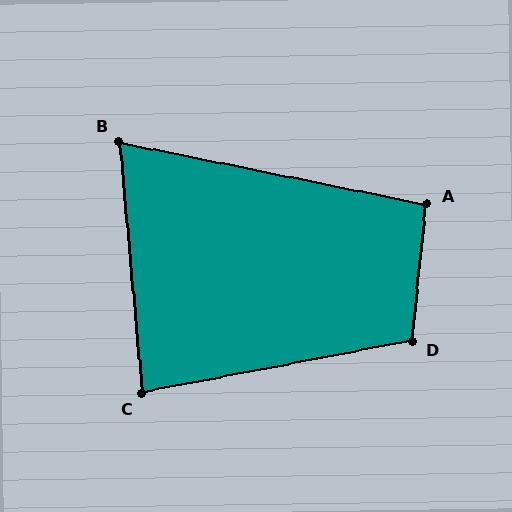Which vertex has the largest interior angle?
D, at approximately 106 degrees.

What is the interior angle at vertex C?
Approximately 84 degrees (acute).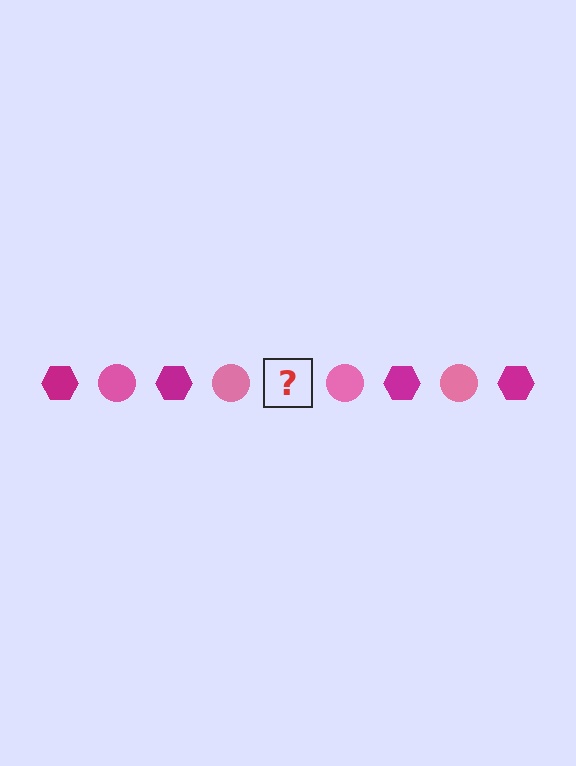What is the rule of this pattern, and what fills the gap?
The rule is that the pattern alternates between magenta hexagon and pink circle. The gap should be filled with a magenta hexagon.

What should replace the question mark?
The question mark should be replaced with a magenta hexagon.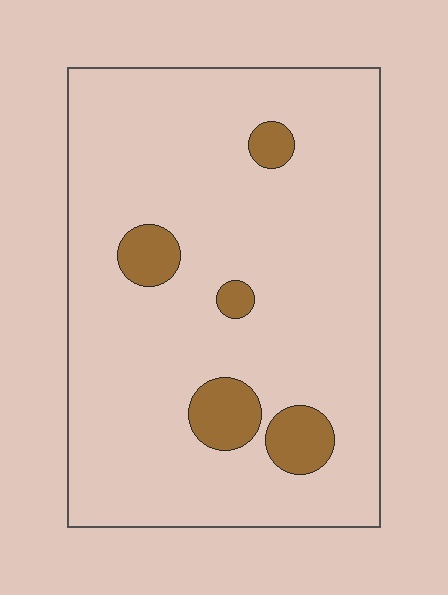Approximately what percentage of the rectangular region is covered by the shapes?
Approximately 10%.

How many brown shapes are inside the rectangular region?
5.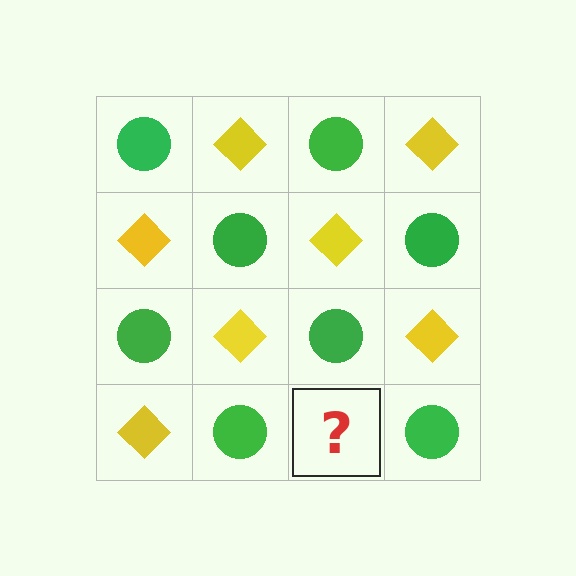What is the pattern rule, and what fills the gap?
The rule is that it alternates green circle and yellow diamond in a checkerboard pattern. The gap should be filled with a yellow diamond.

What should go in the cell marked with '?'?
The missing cell should contain a yellow diamond.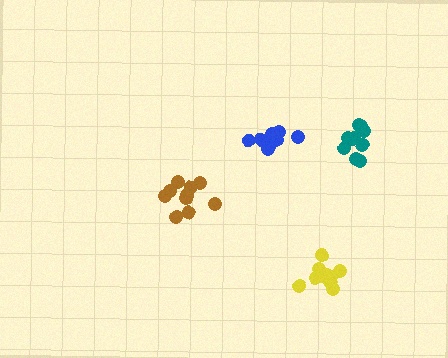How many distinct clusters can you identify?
There are 4 distinct clusters.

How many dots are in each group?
Group 1: 11 dots, Group 2: 8 dots, Group 3: 10 dots, Group 4: 10 dots (39 total).